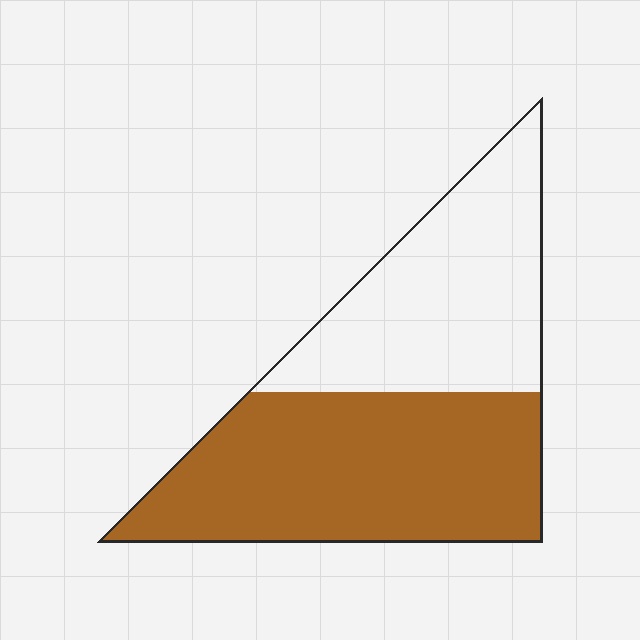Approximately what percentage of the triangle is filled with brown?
Approximately 55%.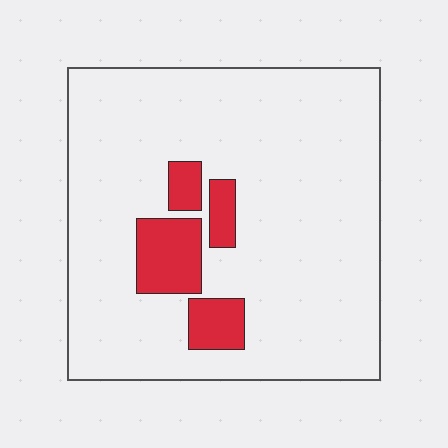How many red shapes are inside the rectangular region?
4.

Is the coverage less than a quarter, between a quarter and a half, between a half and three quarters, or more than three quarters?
Less than a quarter.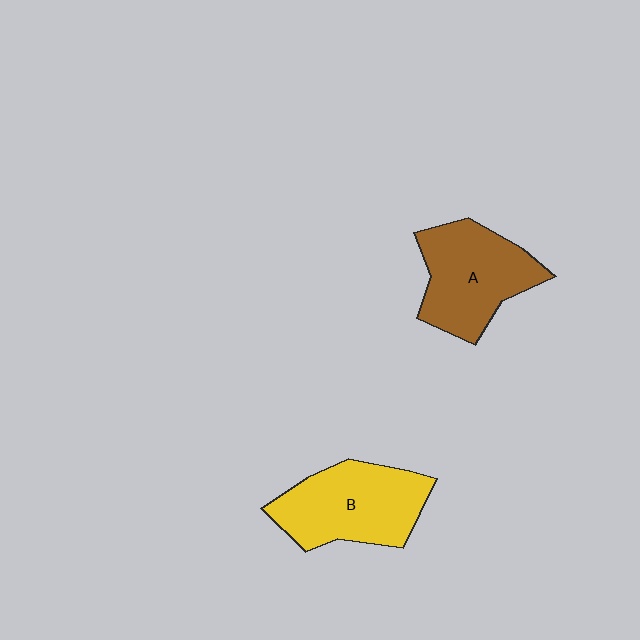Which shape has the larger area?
Shape B (yellow).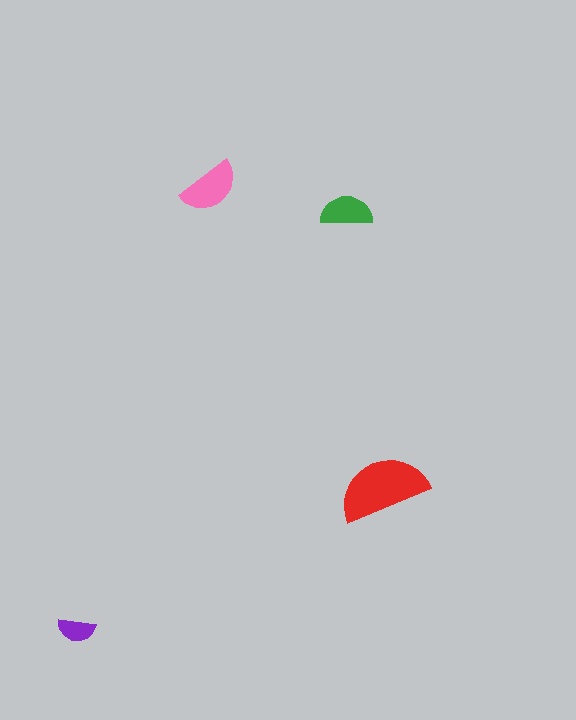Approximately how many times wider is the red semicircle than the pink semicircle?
About 1.5 times wider.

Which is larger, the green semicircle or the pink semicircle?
The pink one.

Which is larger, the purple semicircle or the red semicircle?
The red one.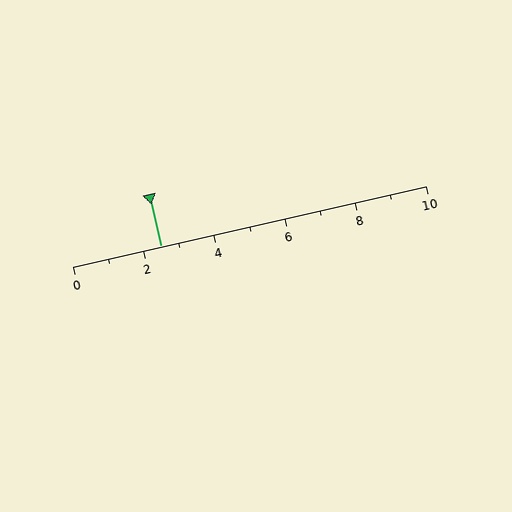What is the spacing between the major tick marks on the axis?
The major ticks are spaced 2 apart.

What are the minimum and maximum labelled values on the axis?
The axis runs from 0 to 10.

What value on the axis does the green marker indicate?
The marker indicates approximately 2.5.